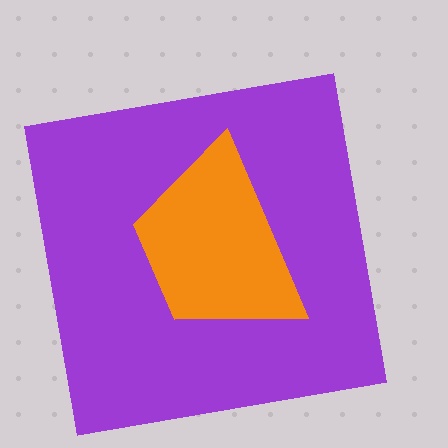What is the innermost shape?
The orange trapezoid.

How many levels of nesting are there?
2.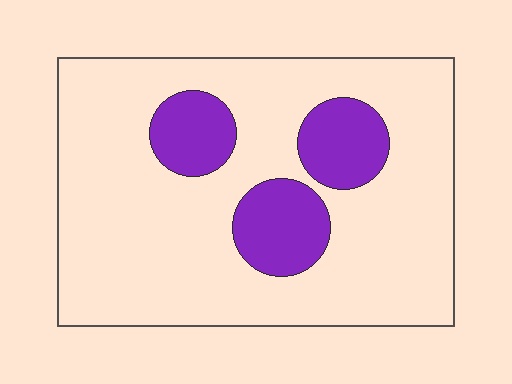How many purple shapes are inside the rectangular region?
3.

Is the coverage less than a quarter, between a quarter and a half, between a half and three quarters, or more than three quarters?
Less than a quarter.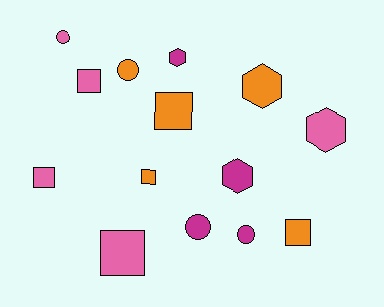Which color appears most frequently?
Orange, with 5 objects.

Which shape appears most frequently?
Square, with 6 objects.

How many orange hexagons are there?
There is 1 orange hexagon.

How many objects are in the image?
There are 14 objects.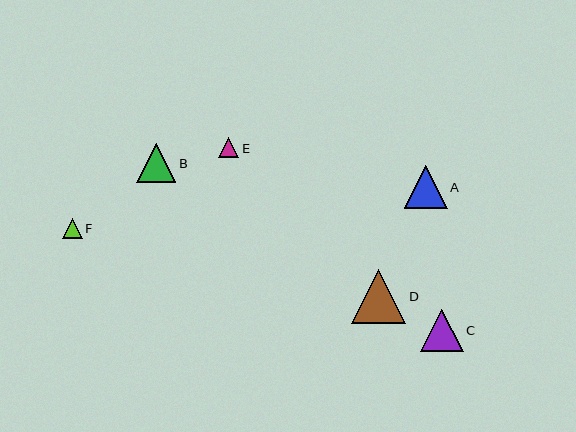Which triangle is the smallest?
Triangle F is the smallest with a size of approximately 20 pixels.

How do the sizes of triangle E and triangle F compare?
Triangle E and triangle F are approximately the same size.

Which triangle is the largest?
Triangle D is the largest with a size of approximately 54 pixels.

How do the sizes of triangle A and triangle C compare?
Triangle A and triangle C are approximately the same size.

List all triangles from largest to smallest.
From largest to smallest: D, A, C, B, E, F.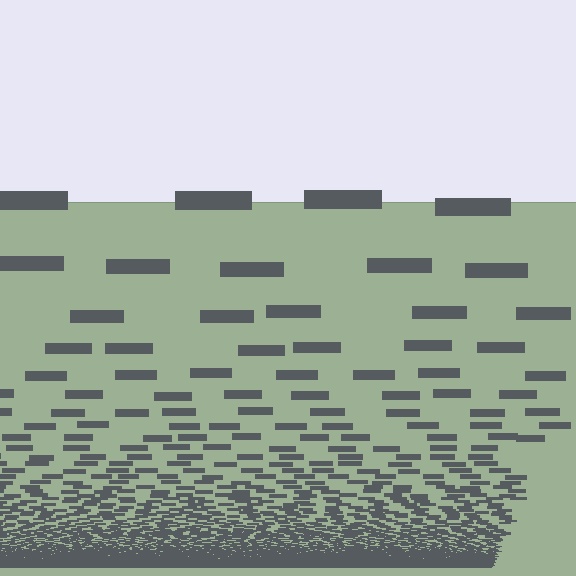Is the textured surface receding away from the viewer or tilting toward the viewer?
The surface appears to tilt toward the viewer. Texture elements get larger and sparser toward the top.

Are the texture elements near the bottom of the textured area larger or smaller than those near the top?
Smaller. The gradient is inverted — elements near the bottom are smaller and denser.